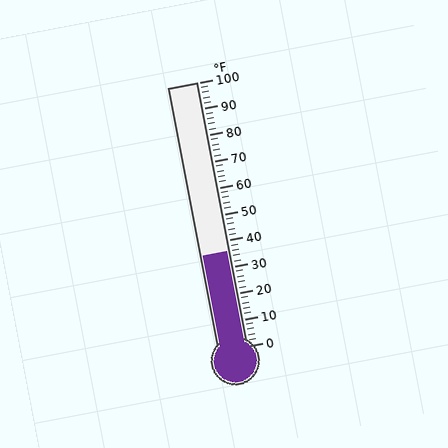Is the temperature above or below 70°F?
The temperature is below 70°F.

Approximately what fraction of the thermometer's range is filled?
The thermometer is filled to approximately 35% of its range.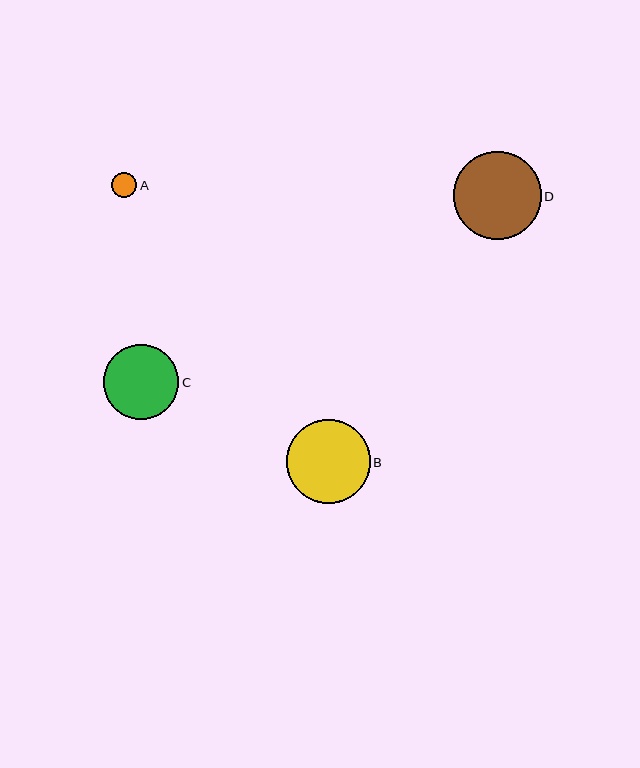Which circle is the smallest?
Circle A is the smallest with a size of approximately 25 pixels.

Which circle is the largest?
Circle D is the largest with a size of approximately 88 pixels.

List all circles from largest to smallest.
From largest to smallest: D, B, C, A.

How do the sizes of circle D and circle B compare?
Circle D and circle B are approximately the same size.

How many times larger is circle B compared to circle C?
Circle B is approximately 1.1 times the size of circle C.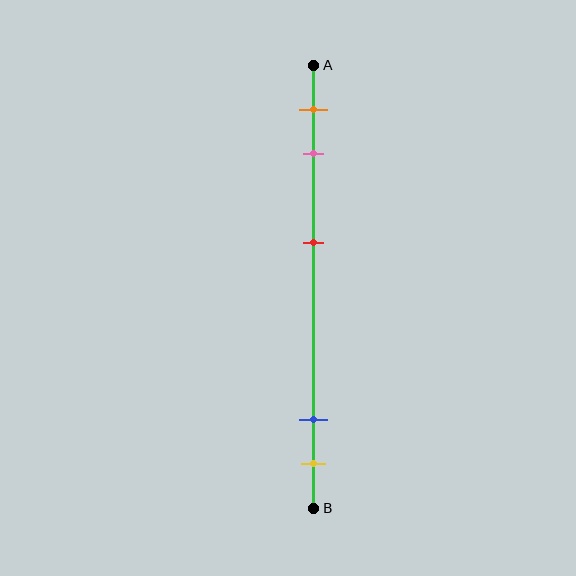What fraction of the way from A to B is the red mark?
The red mark is approximately 40% (0.4) of the way from A to B.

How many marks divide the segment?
There are 5 marks dividing the segment.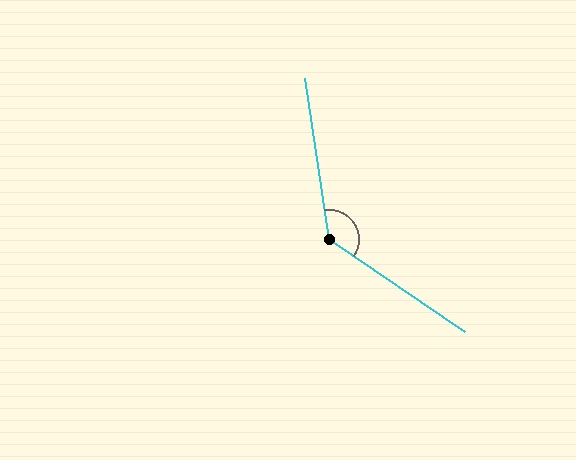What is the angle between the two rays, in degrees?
Approximately 133 degrees.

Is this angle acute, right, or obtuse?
It is obtuse.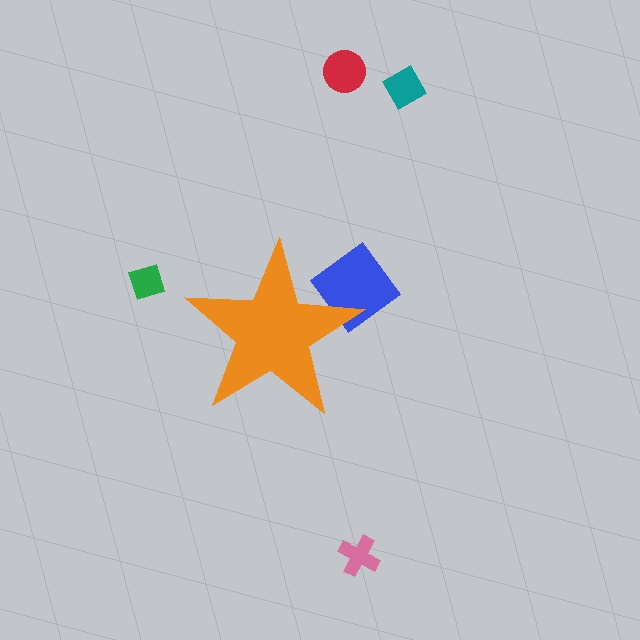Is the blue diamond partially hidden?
Yes, the blue diamond is partially hidden behind the orange star.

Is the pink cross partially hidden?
No, the pink cross is fully visible.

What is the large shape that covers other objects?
An orange star.